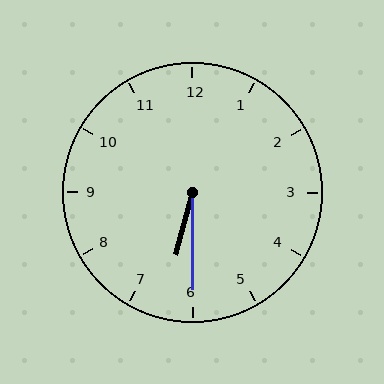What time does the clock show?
6:30.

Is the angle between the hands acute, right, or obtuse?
It is acute.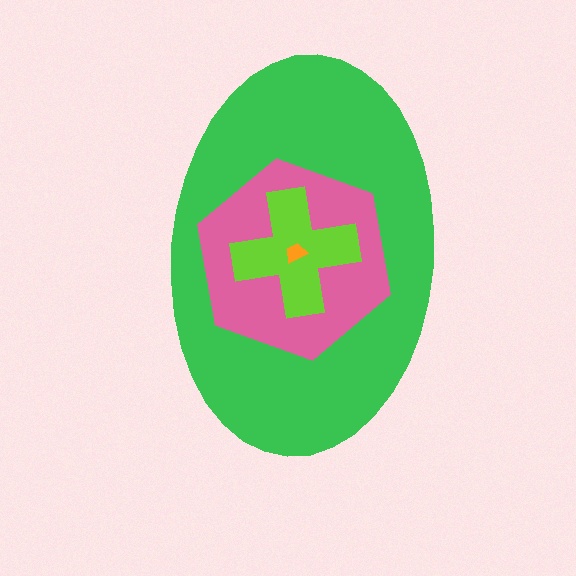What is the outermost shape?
The green ellipse.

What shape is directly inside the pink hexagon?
The lime cross.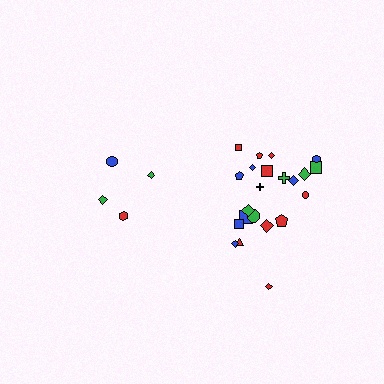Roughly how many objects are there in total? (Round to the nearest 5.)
Roughly 25 objects in total.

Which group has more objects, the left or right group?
The right group.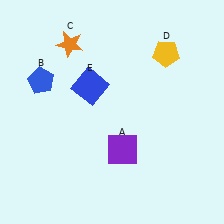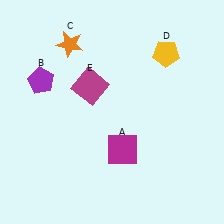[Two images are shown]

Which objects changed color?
A changed from purple to magenta. B changed from blue to purple. E changed from blue to magenta.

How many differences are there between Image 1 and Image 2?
There are 3 differences between the two images.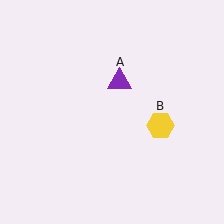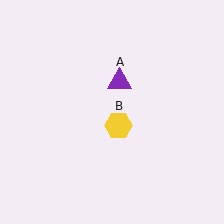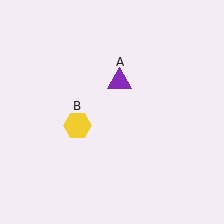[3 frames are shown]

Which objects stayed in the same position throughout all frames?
Purple triangle (object A) remained stationary.